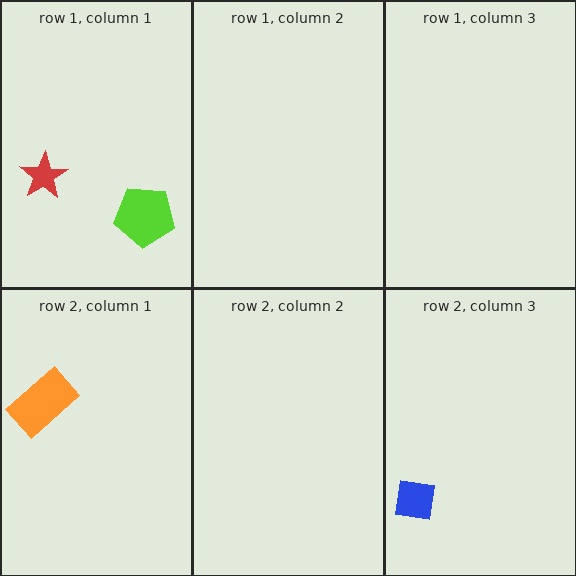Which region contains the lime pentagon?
The row 1, column 1 region.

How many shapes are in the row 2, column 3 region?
1.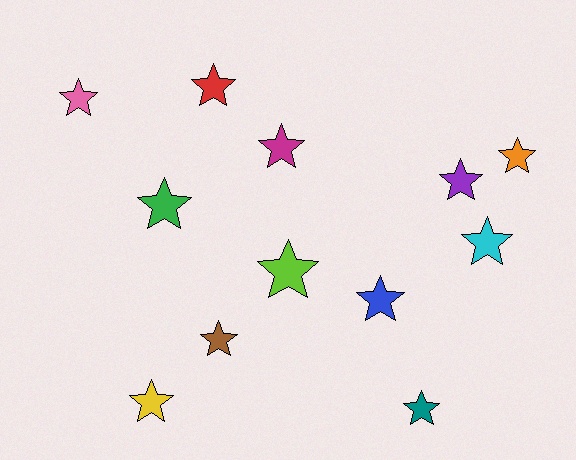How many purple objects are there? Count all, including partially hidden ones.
There is 1 purple object.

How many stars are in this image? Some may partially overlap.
There are 12 stars.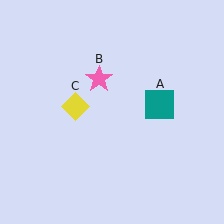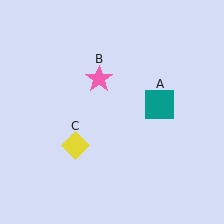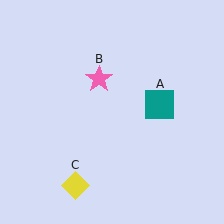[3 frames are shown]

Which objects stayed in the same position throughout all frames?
Teal square (object A) and pink star (object B) remained stationary.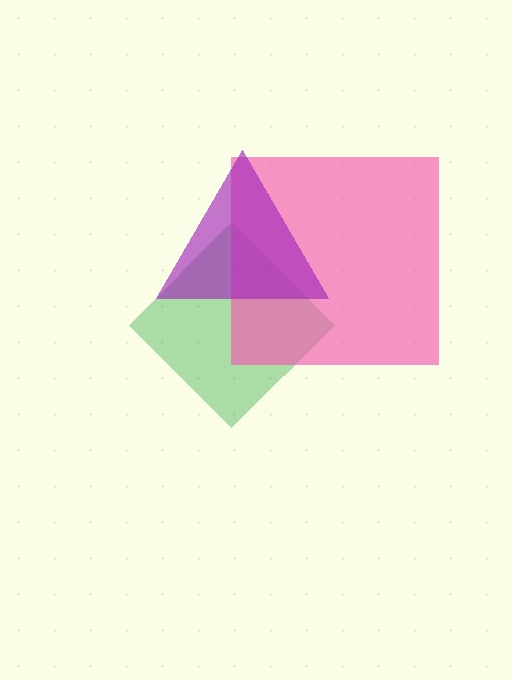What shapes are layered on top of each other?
The layered shapes are: a green diamond, a pink square, a purple triangle.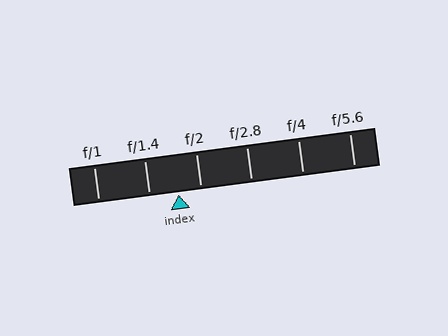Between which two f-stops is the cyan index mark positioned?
The index mark is between f/1.4 and f/2.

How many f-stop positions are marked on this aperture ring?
There are 6 f-stop positions marked.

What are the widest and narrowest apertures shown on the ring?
The widest aperture shown is f/1 and the narrowest is f/5.6.